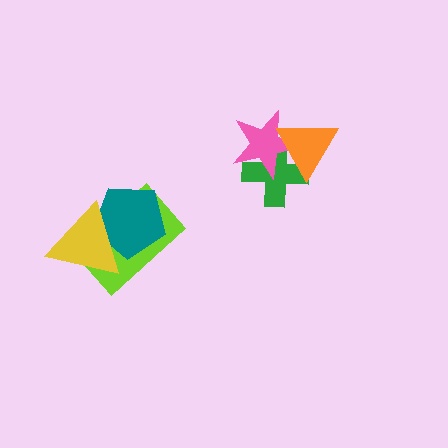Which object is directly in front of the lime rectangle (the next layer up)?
The teal pentagon is directly in front of the lime rectangle.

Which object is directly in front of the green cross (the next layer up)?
The pink star is directly in front of the green cross.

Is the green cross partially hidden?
Yes, it is partially covered by another shape.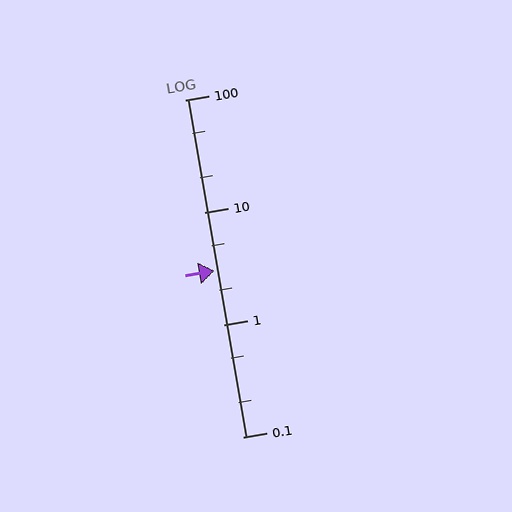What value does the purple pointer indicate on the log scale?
The pointer indicates approximately 3.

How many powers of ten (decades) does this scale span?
The scale spans 3 decades, from 0.1 to 100.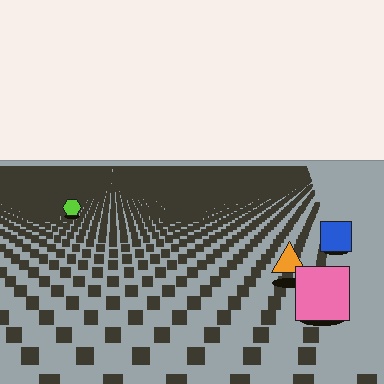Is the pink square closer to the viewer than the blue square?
Yes. The pink square is closer — you can tell from the texture gradient: the ground texture is coarser near it.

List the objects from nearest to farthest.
From nearest to farthest: the pink square, the orange triangle, the blue square, the lime hexagon.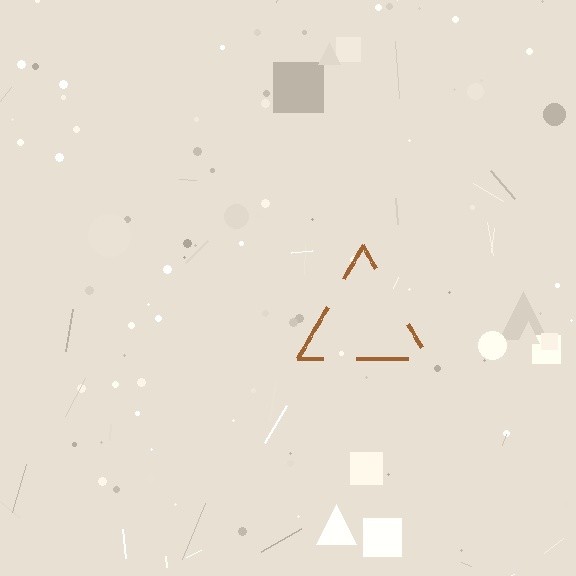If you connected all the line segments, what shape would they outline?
They would outline a triangle.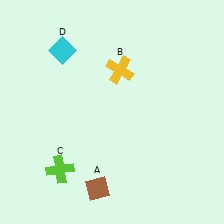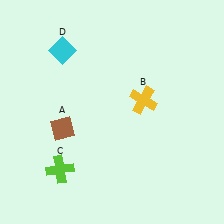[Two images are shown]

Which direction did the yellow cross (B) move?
The yellow cross (B) moved down.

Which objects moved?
The objects that moved are: the brown diamond (A), the yellow cross (B).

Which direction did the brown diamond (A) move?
The brown diamond (A) moved up.